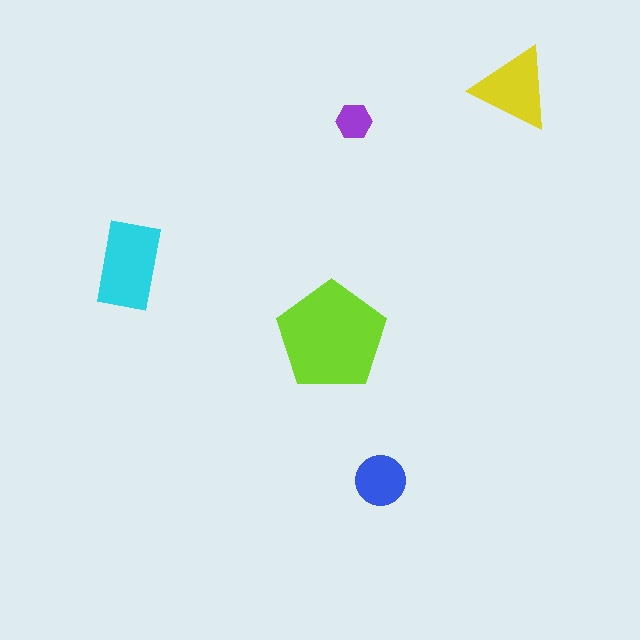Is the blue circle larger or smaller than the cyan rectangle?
Smaller.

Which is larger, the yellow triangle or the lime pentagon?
The lime pentagon.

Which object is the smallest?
The purple hexagon.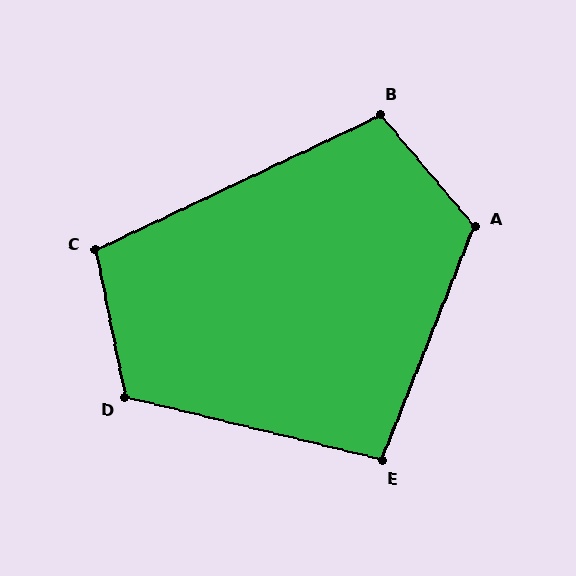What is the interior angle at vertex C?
Approximately 104 degrees (obtuse).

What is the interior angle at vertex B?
Approximately 105 degrees (obtuse).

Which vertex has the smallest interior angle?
E, at approximately 98 degrees.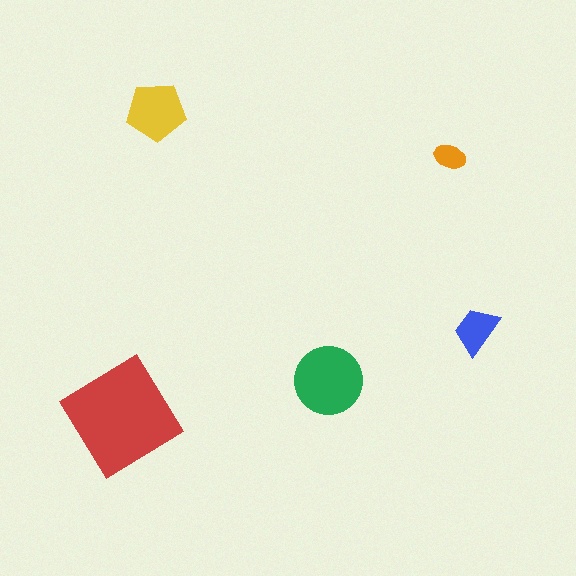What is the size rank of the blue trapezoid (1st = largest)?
4th.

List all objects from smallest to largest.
The orange ellipse, the blue trapezoid, the yellow pentagon, the green circle, the red diamond.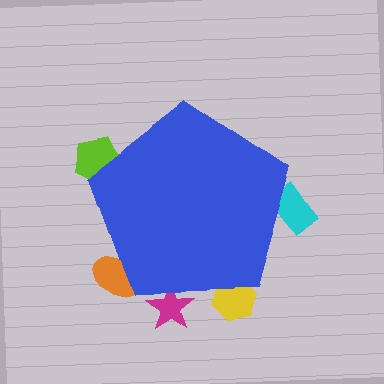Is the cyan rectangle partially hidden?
Yes, the cyan rectangle is partially hidden behind the blue pentagon.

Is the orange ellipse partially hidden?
Yes, the orange ellipse is partially hidden behind the blue pentagon.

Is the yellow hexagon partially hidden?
Yes, the yellow hexagon is partially hidden behind the blue pentagon.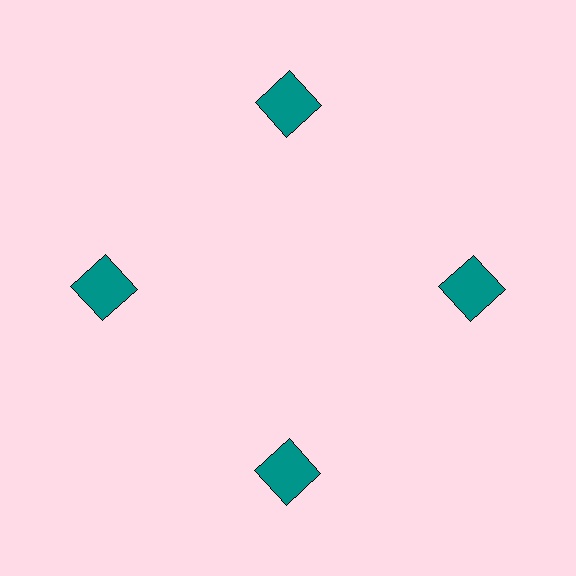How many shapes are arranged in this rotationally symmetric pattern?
There are 4 shapes, arranged in 4 groups of 1.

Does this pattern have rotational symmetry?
Yes, this pattern has 4-fold rotational symmetry. It looks the same after rotating 90 degrees around the center.